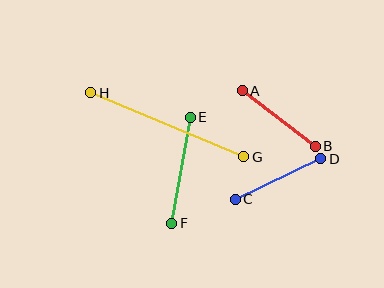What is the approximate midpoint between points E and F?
The midpoint is at approximately (181, 170) pixels.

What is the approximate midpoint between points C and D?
The midpoint is at approximately (278, 179) pixels.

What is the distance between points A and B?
The distance is approximately 92 pixels.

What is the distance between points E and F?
The distance is approximately 108 pixels.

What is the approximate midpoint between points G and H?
The midpoint is at approximately (167, 125) pixels.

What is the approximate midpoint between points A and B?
The midpoint is at approximately (279, 118) pixels.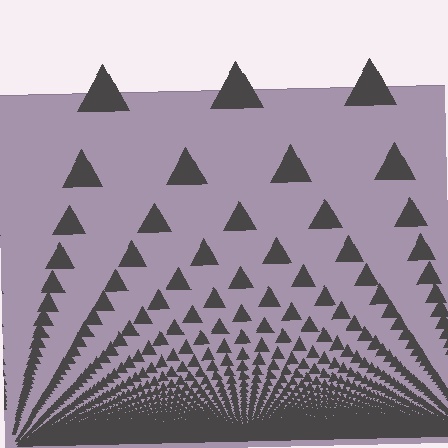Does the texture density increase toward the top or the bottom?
Density increases toward the bottom.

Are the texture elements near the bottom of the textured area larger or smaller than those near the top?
Smaller. The gradient is inverted — elements near the bottom are smaller and denser.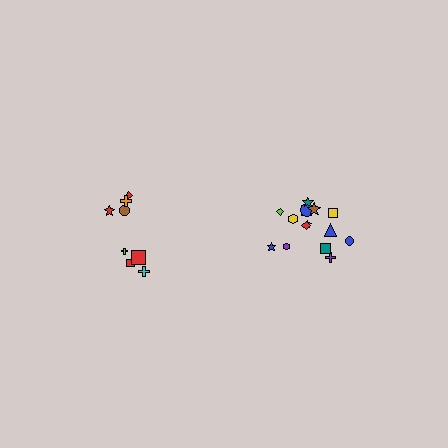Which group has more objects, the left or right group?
The right group.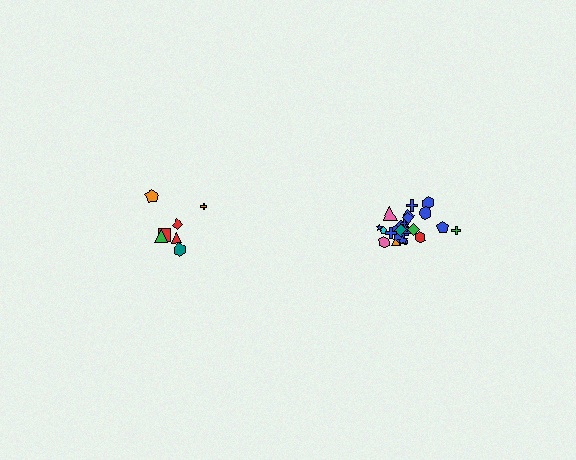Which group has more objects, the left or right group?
The right group.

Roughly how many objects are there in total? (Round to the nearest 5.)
Roughly 30 objects in total.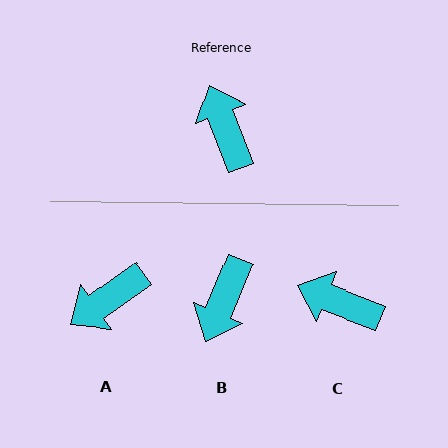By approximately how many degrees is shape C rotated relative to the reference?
Approximately 48 degrees counter-clockwise.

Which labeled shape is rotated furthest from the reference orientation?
B, about 136 degrees away.